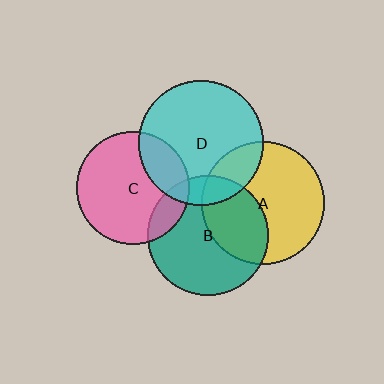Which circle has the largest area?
Circle D (cyan).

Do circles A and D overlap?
Yes.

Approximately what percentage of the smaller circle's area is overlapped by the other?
Approximately 20%.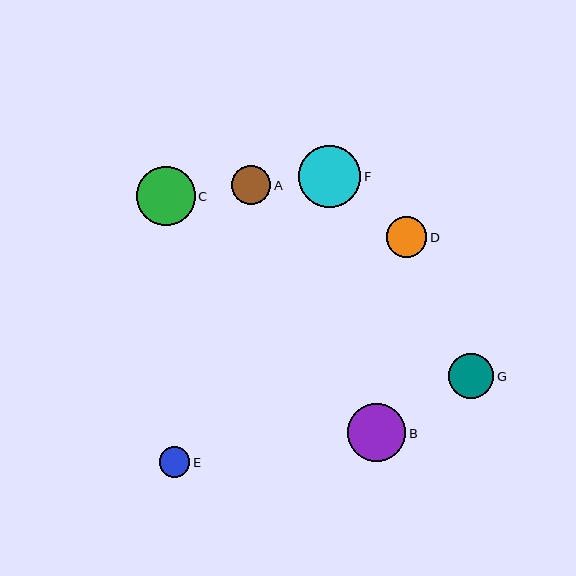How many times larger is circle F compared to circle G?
Circle F is approximately 1.4 times the size of circle G.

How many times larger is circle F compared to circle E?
Circle F is approximately 2.0 times the size of circle E.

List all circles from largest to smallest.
From largest to smallest: F, C, B, G, D, A, E.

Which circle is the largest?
Circle F is the largest with a size of approximately 62 pixels.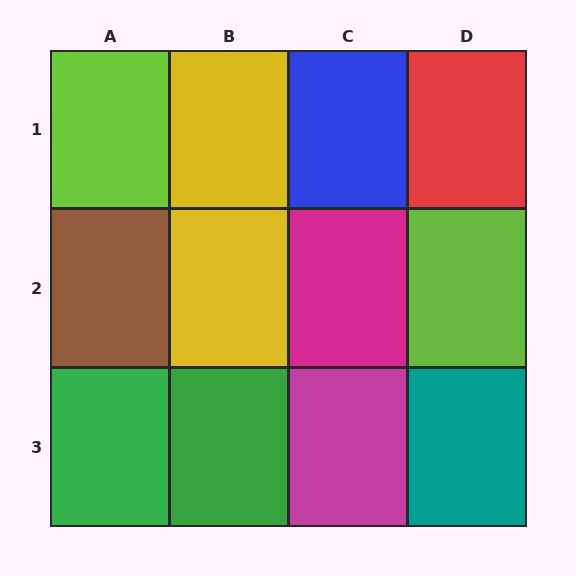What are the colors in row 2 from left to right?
Brown, yellow, magenta, lime.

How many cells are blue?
1 cell is blue.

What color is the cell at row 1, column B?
Yellow.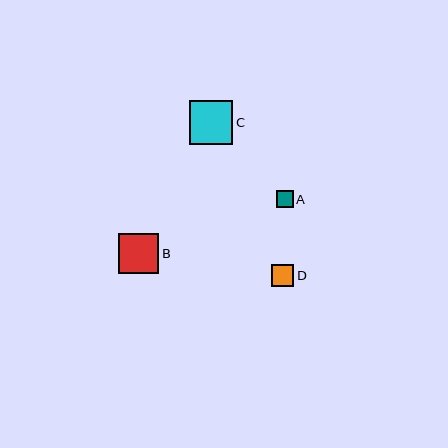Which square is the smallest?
Square A is the smallest with a size of approximately 17 pixels.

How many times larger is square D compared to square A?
Square D is approximately 1.3 times the size of square A.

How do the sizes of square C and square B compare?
Square C and square B are approximately the same size.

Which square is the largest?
Square C is the largest with a size of approximately 43 pixels.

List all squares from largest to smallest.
From largest to smallest: C, B, D, A.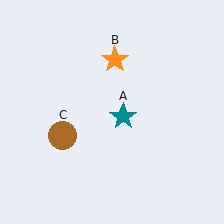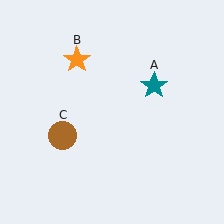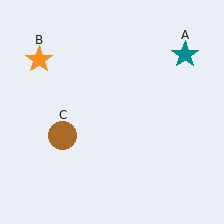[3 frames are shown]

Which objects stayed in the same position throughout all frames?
Brown circle (object C) remained stationary.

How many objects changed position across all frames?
2 objects changed position: teal star (object A), orange star (object B).